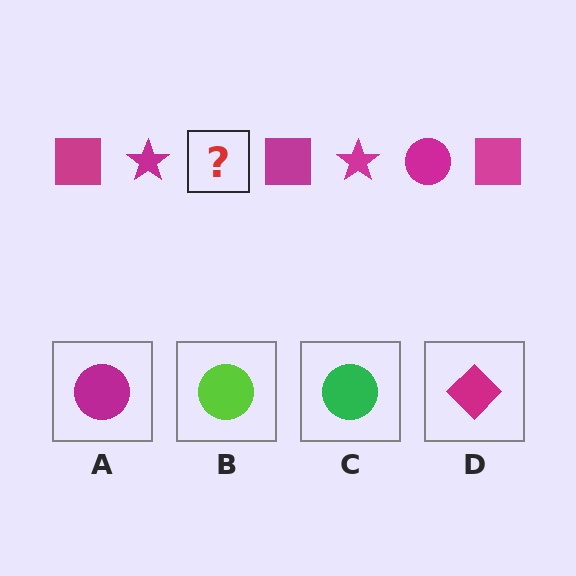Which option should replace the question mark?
Option A.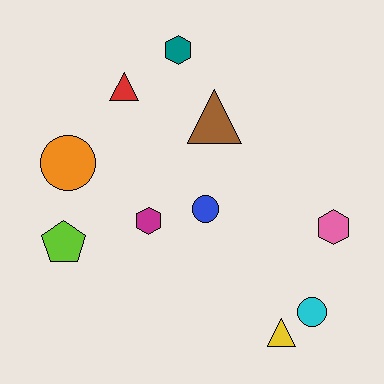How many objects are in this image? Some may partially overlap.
There are 10 objects.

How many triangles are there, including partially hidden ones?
There are 3 triangles.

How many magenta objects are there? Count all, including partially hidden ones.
There is 1 magenta object.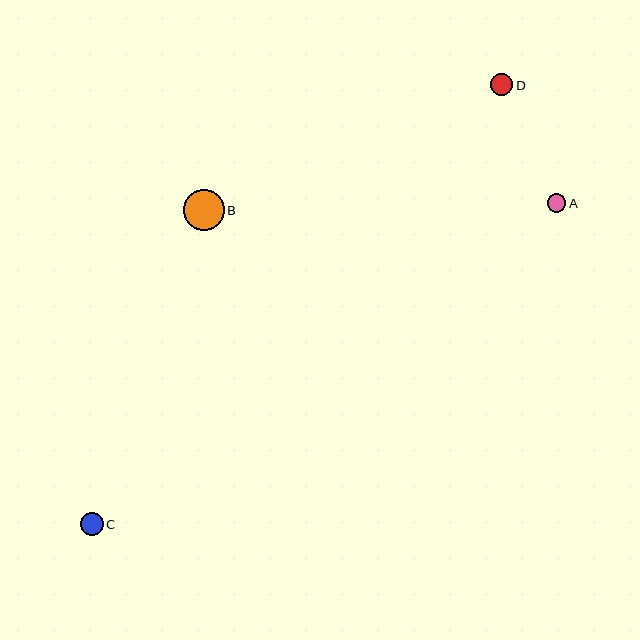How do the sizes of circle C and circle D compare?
Circle C and circle D are approximately the same size.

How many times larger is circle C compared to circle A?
Circle C is approximately 1.2 times the size of circle A.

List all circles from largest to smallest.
From largest to smallest: B, C, D, A.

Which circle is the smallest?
Circle A is the smallest with a size of approximately 18 pixels.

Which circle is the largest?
Circle B is the largest with a size of approximately 41 pixels.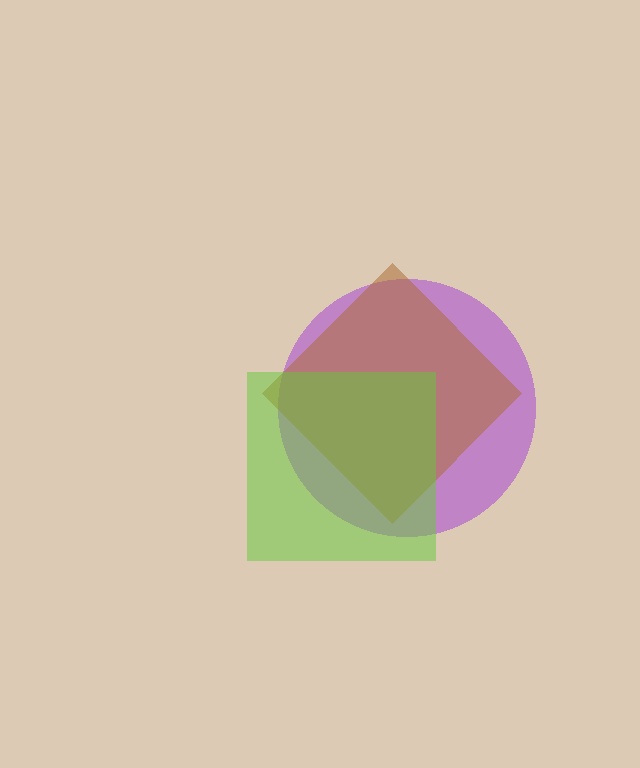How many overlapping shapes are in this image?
There are 3 overlapping shapes in the image.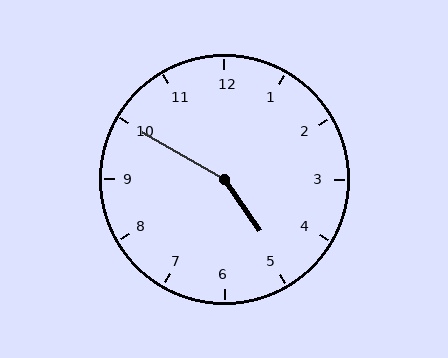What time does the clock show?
4:50.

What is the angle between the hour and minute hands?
Approximately 155 degrees.